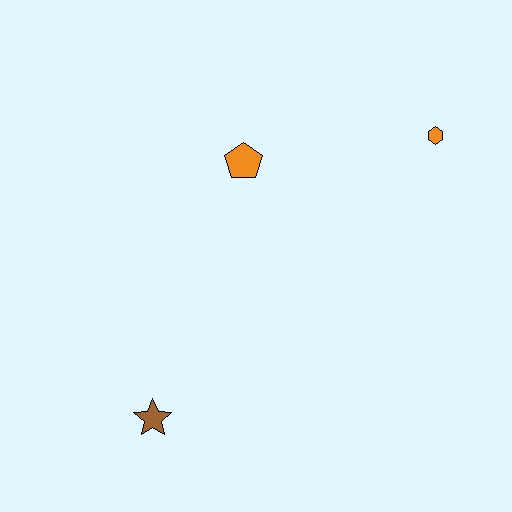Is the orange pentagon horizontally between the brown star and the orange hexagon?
Yes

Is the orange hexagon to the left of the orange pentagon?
No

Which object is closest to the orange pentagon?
The orange hexagon is closest to the orange pentagon.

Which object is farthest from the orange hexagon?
The brown star is farthest from the orange hexagon.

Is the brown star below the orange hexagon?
Yes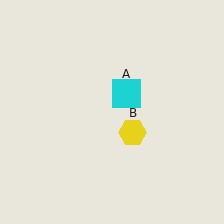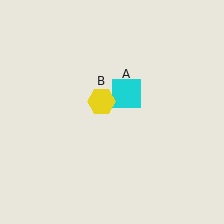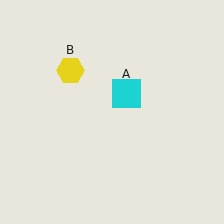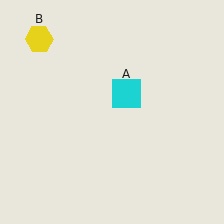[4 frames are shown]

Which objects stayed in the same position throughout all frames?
Cyan square (object A) remained stationary.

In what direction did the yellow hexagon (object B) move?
The yellow hexagon (object B) moved up and to the left.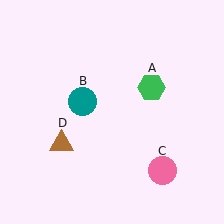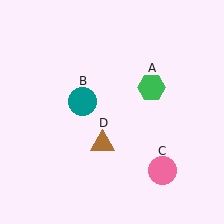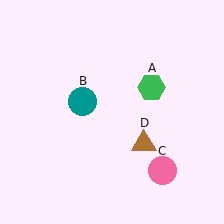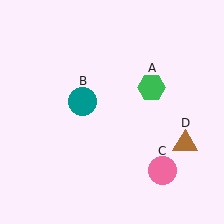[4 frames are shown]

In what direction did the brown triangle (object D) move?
The brown triangle (object D) moved right.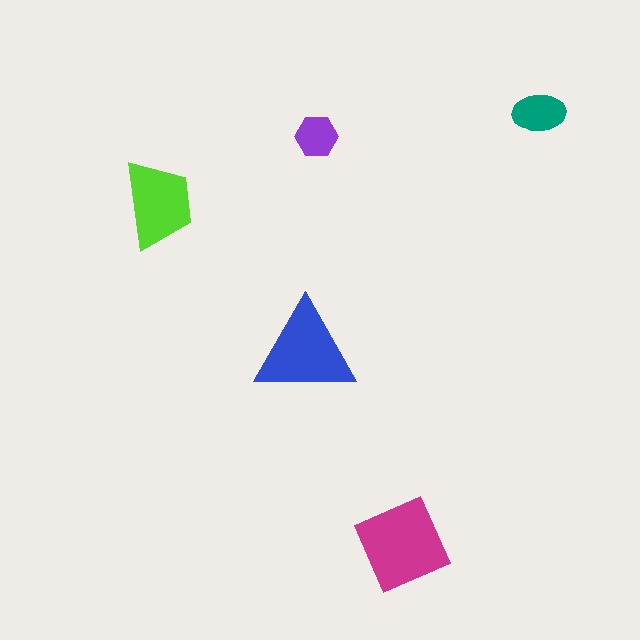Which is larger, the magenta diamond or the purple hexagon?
The magenta diamond.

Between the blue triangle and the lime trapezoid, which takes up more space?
The blue triangle.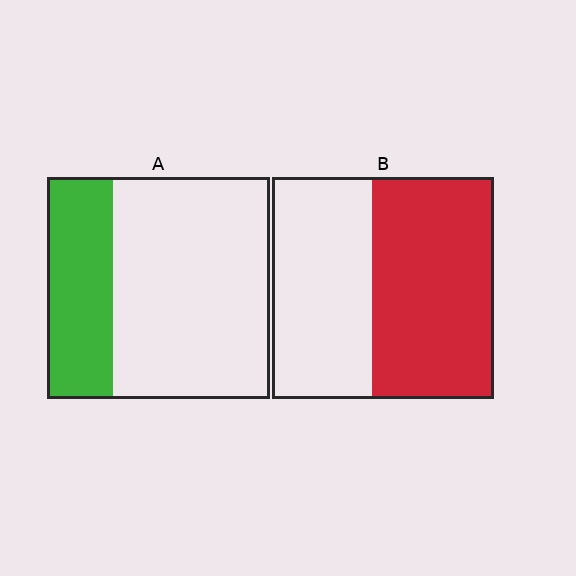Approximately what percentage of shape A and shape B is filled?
A is approximately 30% and B is approximately 55%.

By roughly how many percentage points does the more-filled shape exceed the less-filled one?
By roughly 25 percentage points (B over A).